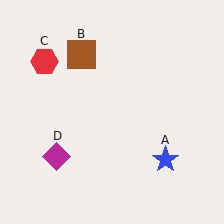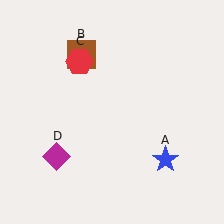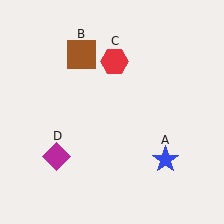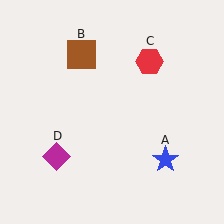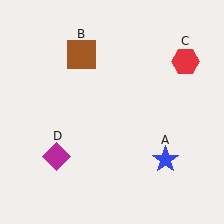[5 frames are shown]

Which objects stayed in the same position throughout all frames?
Blue star (object A) and brown square (object B) and magenta diamond (object D) remained stationary.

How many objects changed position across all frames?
1 object changed position: red hexagon (object C).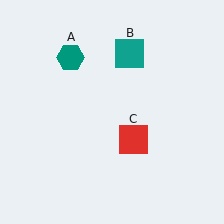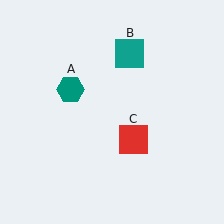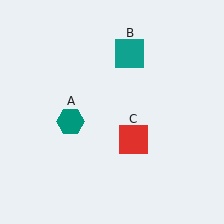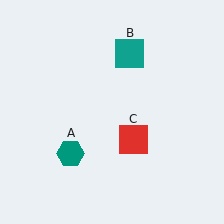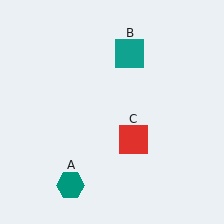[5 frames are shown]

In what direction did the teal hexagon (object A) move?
The teal hexagon (object A) moved down.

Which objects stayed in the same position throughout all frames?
Teal square (object B) and red square (object C) remained stationary.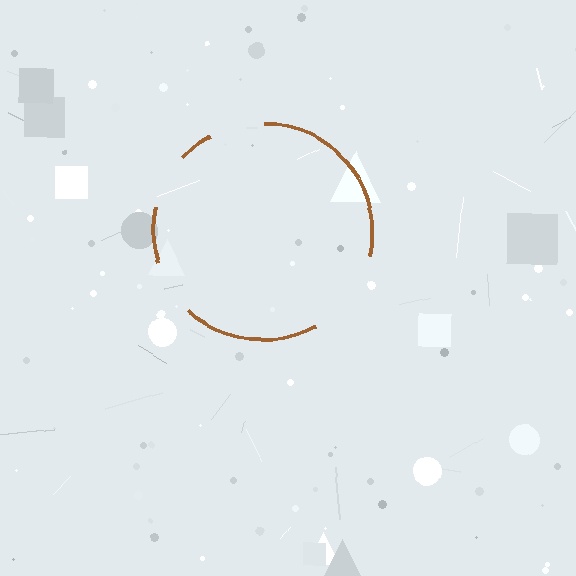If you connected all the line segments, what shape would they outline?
They would outline a circle.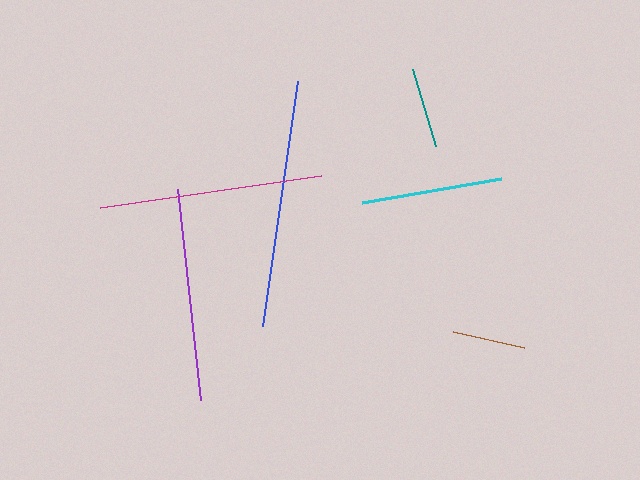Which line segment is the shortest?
The brown line is the shortest at approximately 72 pixels.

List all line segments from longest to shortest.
From longest to shortest: blue, magenta, purple, cyan, teal, brown.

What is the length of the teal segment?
The teal segment is approximately 80 pixels long.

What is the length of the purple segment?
The purple segment is approximately 212 pixels long.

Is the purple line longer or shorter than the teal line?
The purple line is longer than the teal line.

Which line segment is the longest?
The blue line is the longest at approximately 248 pixels.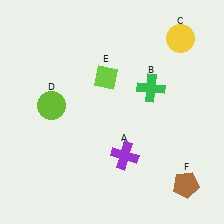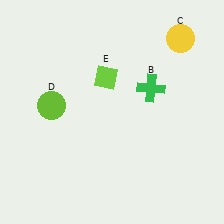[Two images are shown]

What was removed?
The purple cross (A), the brown pentagon (F) were removed in Image 2.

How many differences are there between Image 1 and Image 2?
There are 2 differences between the two images.